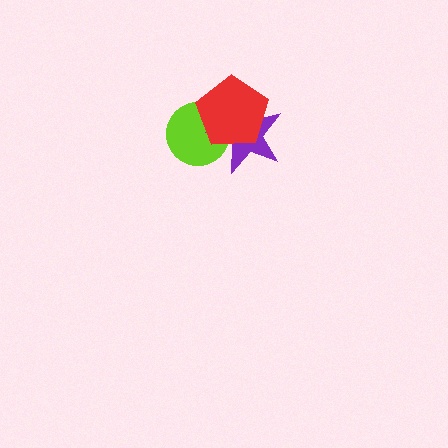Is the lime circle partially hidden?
Yes, it is partially covered by another shape.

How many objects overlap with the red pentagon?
2 objects overlap with the red pentagon.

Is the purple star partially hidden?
Yes, it is partially covered by another shape.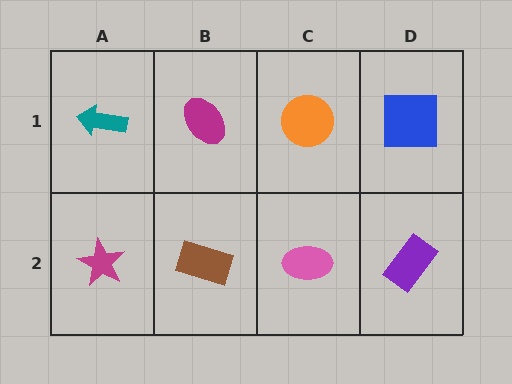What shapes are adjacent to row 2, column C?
An orange circle (row 1, column C), a brown rectangle (row 2, column B), a purple rectangle (row 2, column D).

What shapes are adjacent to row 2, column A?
A teal arrow (row 1, column A), a brown rectangle (row 2, column B).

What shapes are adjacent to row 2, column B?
A magenta ellipse (row 1, column B), a magenta star (row 2, column A), a pink ellipse (row 2, column C).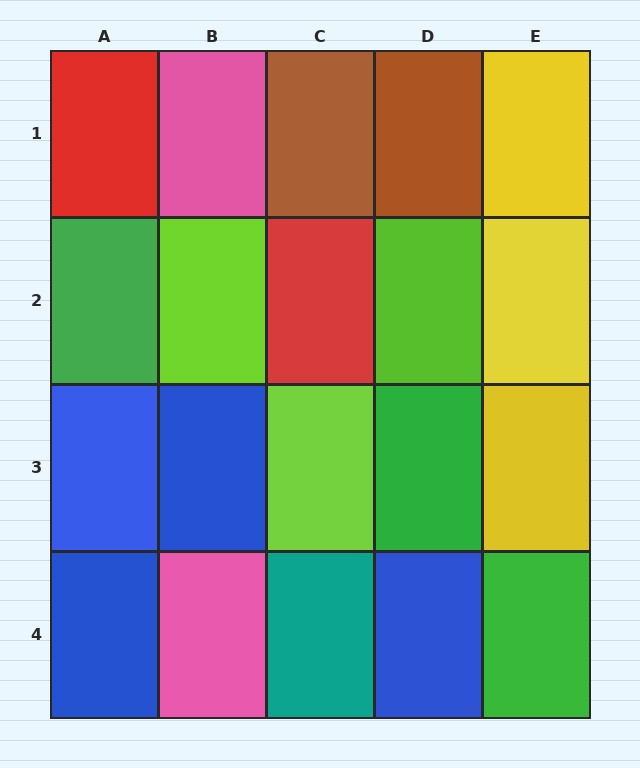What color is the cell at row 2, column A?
Green.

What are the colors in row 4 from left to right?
Blue, pink, teal, blue, green.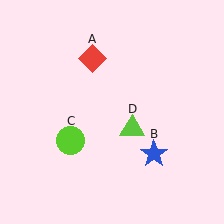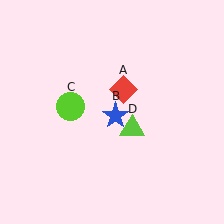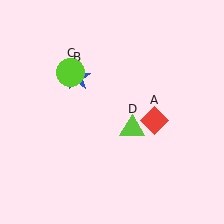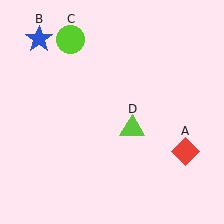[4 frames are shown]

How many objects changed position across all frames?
3 objects changed position: red diamond (object A), blue star (object B), lime circle (object C).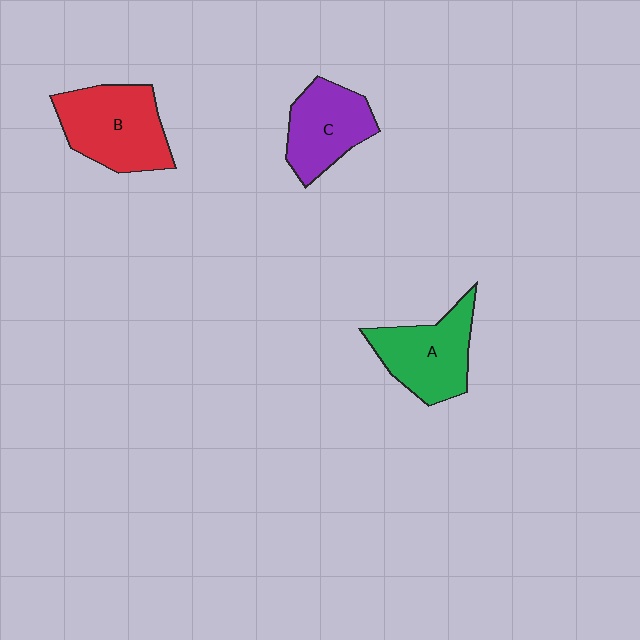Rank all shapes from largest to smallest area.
From largest to smallest: B (red), A (green), C (purple).